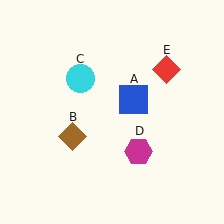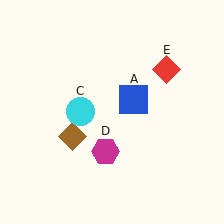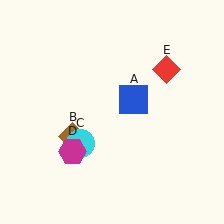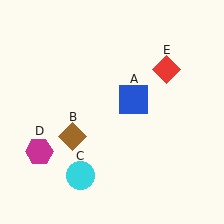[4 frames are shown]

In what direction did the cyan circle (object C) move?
The cyan circle (object C) moved down.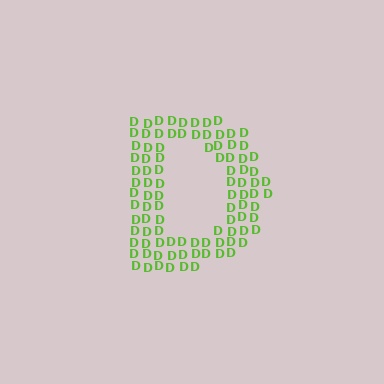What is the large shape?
The large shape is the letter D.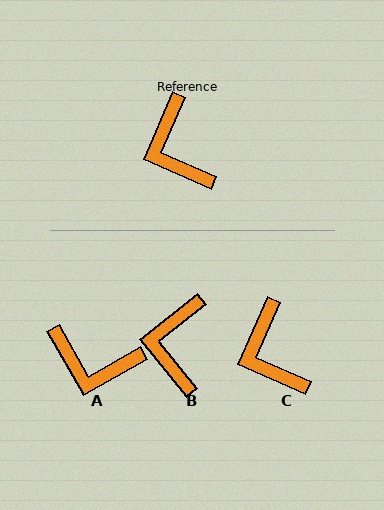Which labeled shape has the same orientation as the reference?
C.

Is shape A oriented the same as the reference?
No, it is off by about 53 degrees.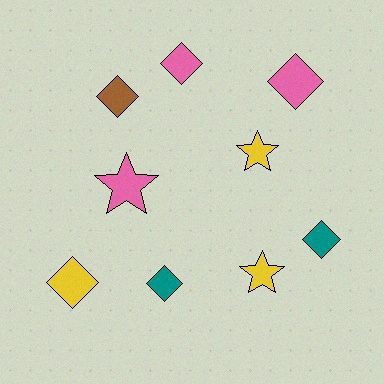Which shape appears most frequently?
Diamond, with 6 objects.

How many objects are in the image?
There are 9 objects.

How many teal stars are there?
There are no teal stars.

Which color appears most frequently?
Pink, with 3 objects.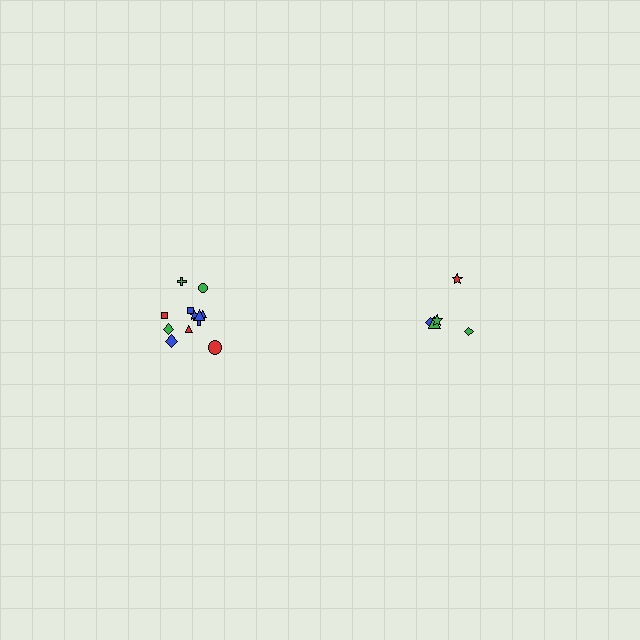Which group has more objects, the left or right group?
The left group.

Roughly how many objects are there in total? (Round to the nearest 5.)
Roughly 15 objects in total.